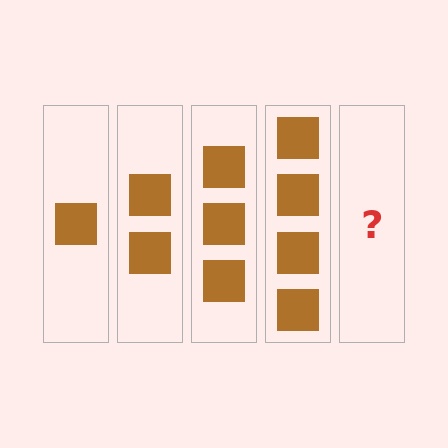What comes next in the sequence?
The next element should be 5 squares.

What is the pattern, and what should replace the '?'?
The pattern is that each step adds one more square. The '?' should be 5 squares.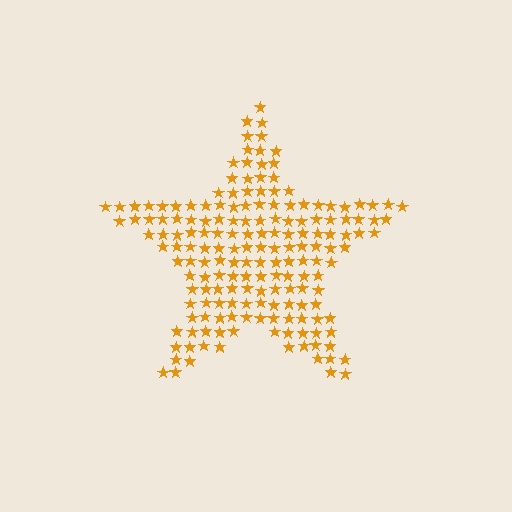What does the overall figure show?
The overall figure shows a star.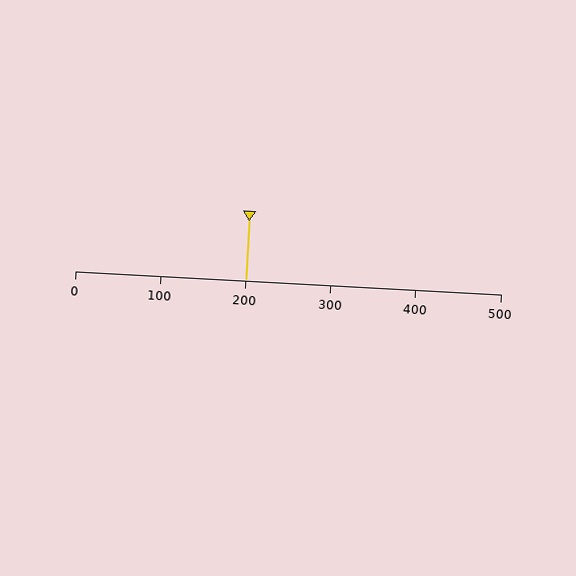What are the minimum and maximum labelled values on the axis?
The axis runs from 0 to 500.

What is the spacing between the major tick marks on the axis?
The major ticks are spaced 100 apart.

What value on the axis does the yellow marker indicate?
The marker indicates approximately 200.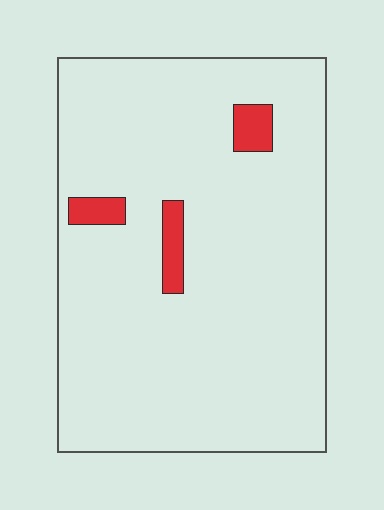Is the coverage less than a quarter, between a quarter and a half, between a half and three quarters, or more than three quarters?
Less than a quarter.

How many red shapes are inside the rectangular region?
3.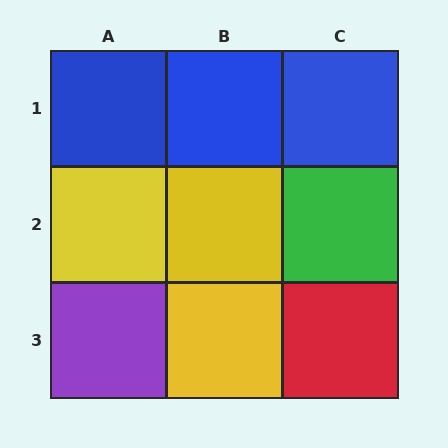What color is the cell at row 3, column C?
Red.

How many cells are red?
1 cell is red.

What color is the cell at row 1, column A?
Blue.